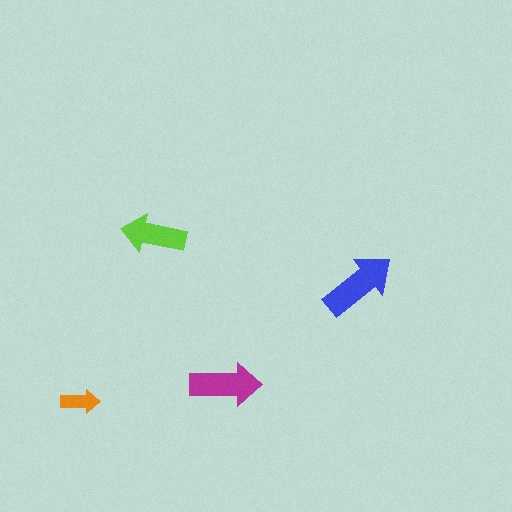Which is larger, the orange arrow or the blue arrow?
The blue one.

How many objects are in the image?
There are 4 objects in the image.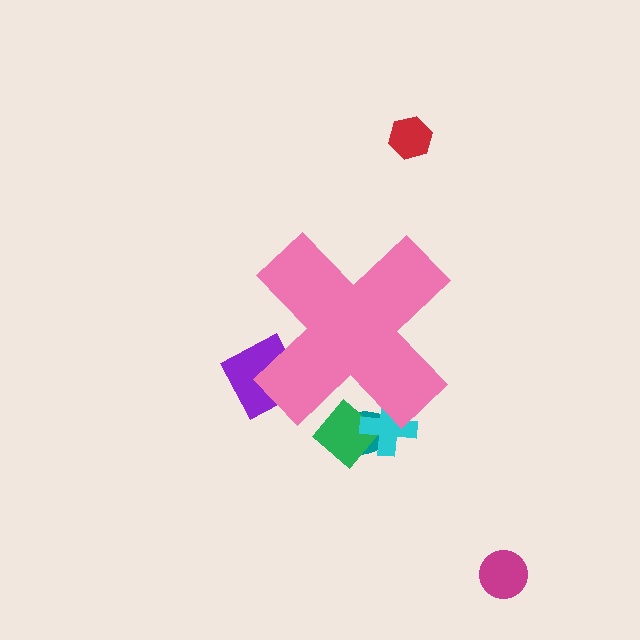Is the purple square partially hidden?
Yes, the purple square is partially hidden behind the pink cross.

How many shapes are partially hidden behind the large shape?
4 shapes are partially hidden.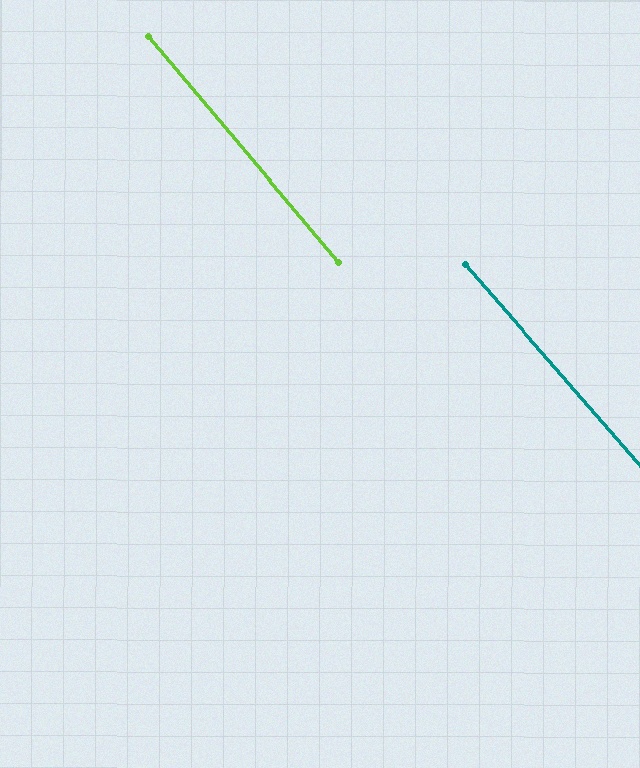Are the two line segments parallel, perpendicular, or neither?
Parallel — their directions differ by only 0.6°.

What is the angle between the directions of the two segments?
Approximately 1 degree.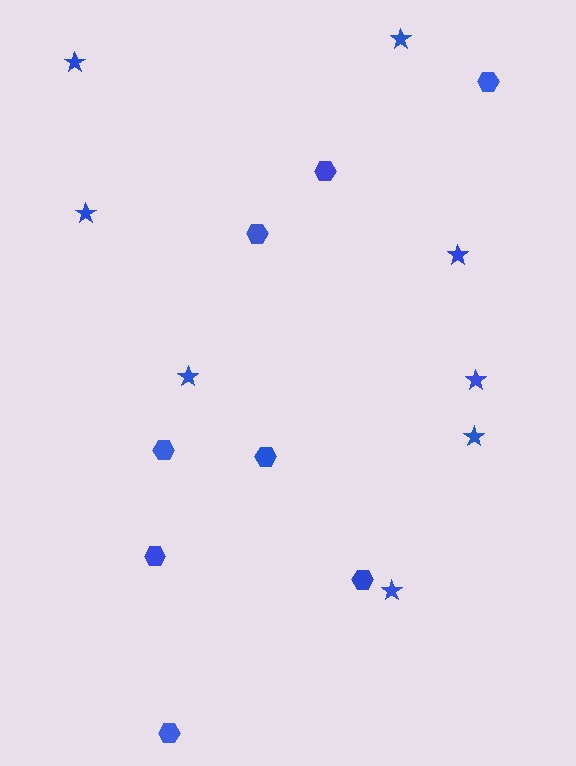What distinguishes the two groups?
There are 2 groups: one group of stars (8) and one group of hexagons (8).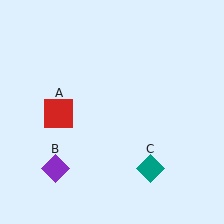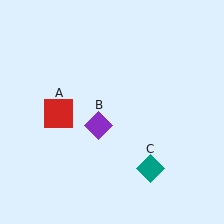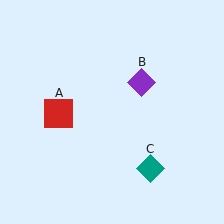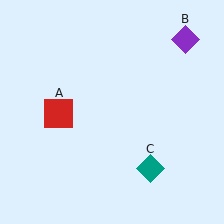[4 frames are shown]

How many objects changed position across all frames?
1 object changed position: purple diamond (object B).